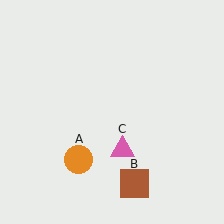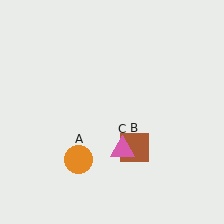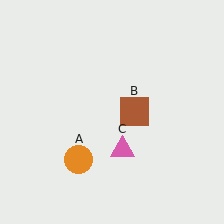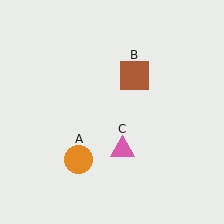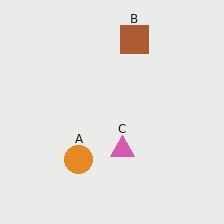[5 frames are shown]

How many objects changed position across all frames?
1 object changed position: brown square (object B).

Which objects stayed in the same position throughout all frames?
Orange circle (object A) and pink triangle (object C) remained stationary.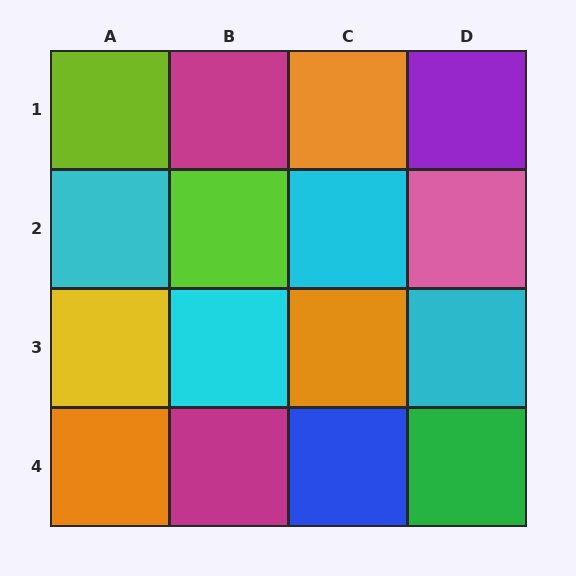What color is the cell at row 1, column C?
Orange.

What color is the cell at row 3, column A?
Yellow.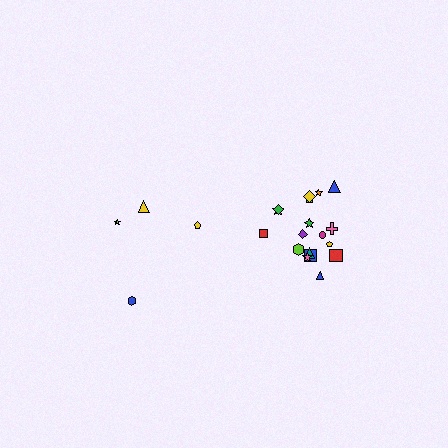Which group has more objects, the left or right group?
The right group.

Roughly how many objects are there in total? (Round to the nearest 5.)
Roughly 20 objects in total.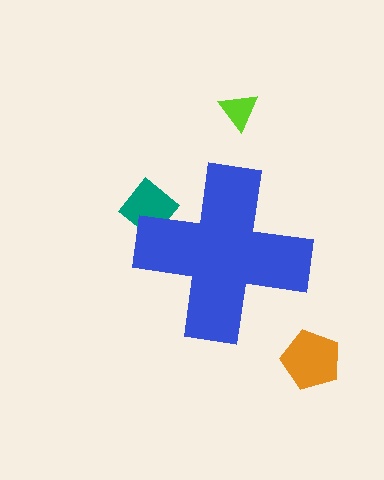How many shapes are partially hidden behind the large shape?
1 shape is partially hidden.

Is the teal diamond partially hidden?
Yes, the teal diamond is partially hidden behind the blue cross.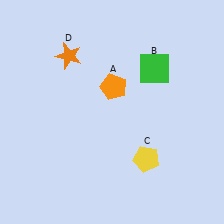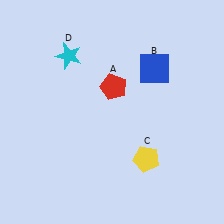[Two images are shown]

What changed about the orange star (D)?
In Image 1, D is orange. In Image 2, it changed to cyan.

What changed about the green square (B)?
In Image 1, B is green. In Image 2, it changed to blue.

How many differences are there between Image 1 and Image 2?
There are 3 differences between the two images.